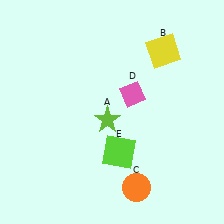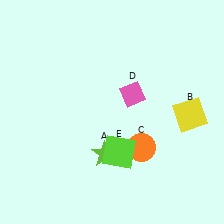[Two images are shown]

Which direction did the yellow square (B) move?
The yellow square (B) moved down.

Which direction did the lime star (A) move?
The lime star (A) moved down.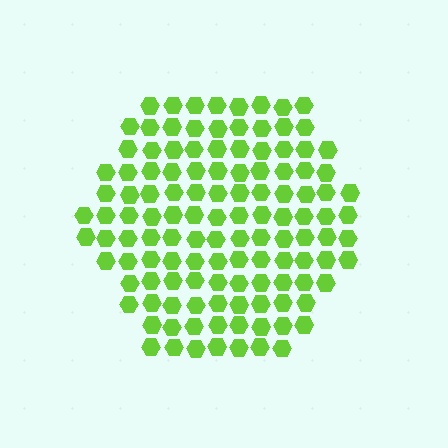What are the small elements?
The small elements are hexagons.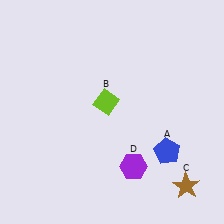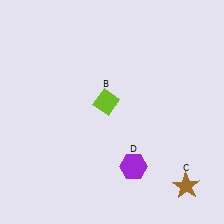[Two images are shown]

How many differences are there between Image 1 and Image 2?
There is 1 difference between the two images.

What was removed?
The blue pentagon (A) was removed in Image 2.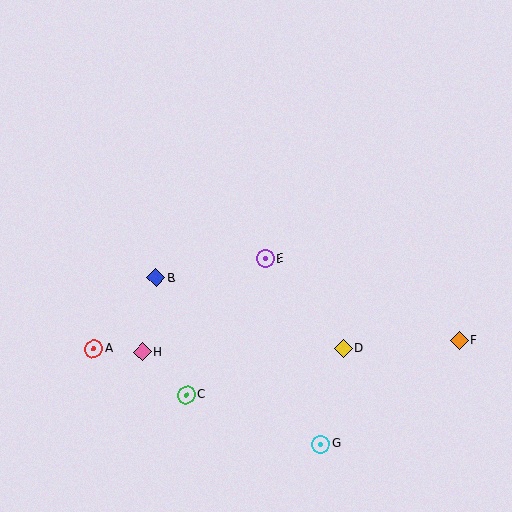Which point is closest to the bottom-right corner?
Point F is closest to the bottom-right corner.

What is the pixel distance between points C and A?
The distance between C and A is 103 pixels.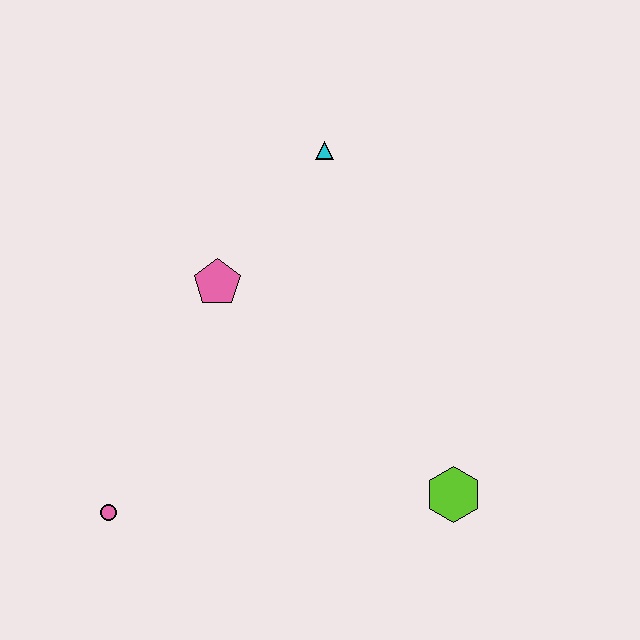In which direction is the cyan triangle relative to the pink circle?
The cyan triangle is above the pink circle.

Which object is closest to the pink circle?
The pink pentagon is closest to the pink circle.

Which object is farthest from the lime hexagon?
The cyan triangle is farthest from the lime hexagon.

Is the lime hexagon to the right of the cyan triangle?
Yes